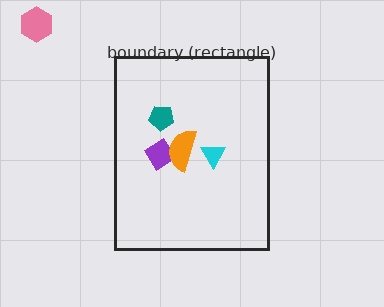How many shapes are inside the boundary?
4 inside, 1 outside.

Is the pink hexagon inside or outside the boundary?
Outside.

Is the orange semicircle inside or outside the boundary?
Inside.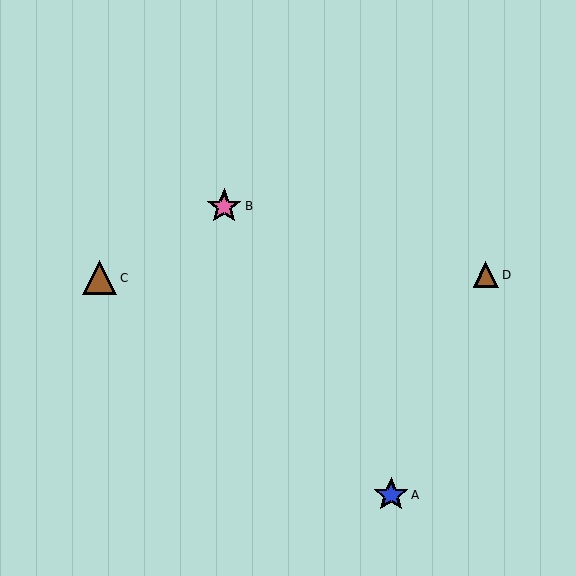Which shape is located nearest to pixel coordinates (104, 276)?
The brown triangle (labeled C) at (100, 278) is nearest to that location.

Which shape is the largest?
The pink star (labeled B) is the largest.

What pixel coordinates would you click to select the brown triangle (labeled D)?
Click at (486, 275) to select the brown triangle D.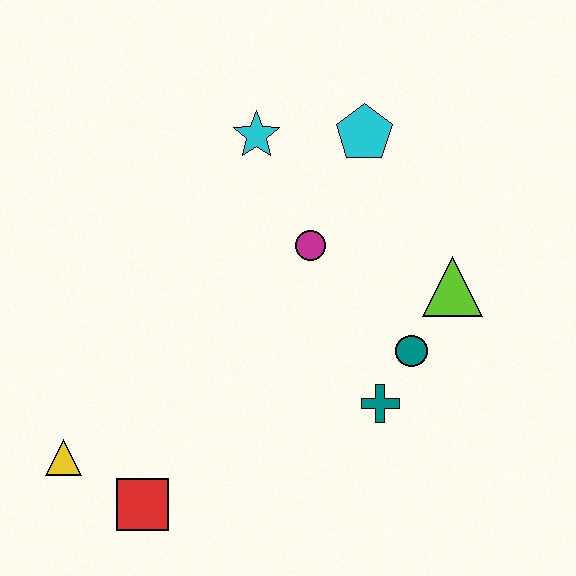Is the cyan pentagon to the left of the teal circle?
Yes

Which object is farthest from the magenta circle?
The yellow triangle is farthest from the magenta circle.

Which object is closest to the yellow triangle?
The red square is closest to the yellow triangle.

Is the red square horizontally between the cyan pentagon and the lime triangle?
No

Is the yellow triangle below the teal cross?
Yes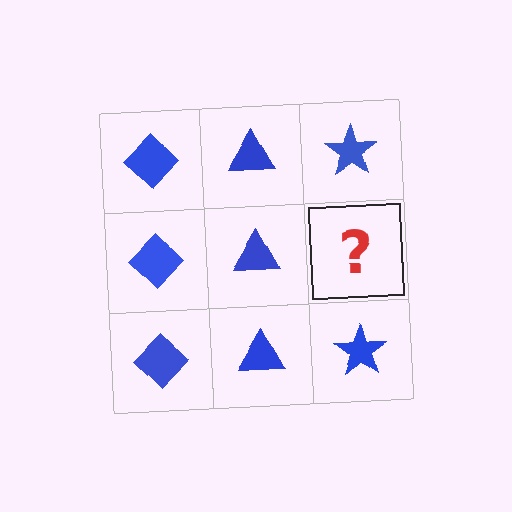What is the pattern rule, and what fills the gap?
The rule is that each column has a consistent shape. The gap should be filled with a blue star.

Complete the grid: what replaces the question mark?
The question mark should be replaced with a blue star.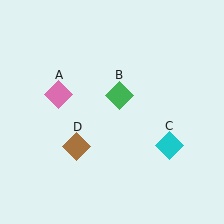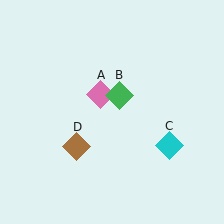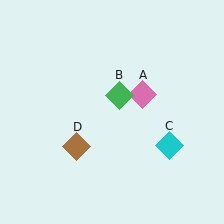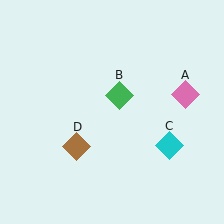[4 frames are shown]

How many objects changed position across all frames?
1 object changed position: pink diamond (object A).